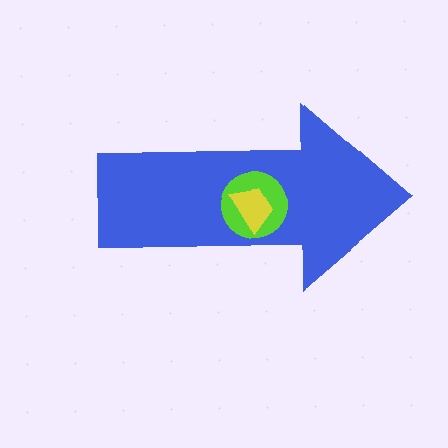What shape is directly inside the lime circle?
The yellow trapezoid.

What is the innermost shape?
The yellow trapezoid.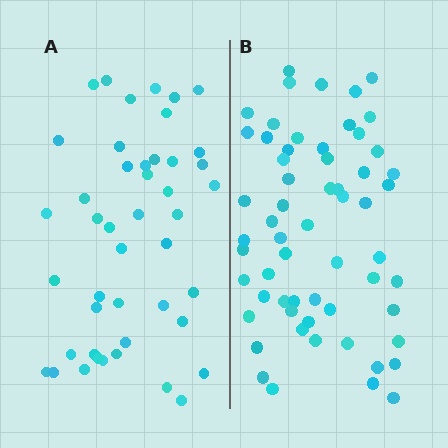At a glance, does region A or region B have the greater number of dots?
Region B (the right region) has more dots.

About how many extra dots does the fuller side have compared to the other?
Region B has approximately 15 more dots than region A.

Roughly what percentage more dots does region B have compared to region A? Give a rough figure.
About 35% more.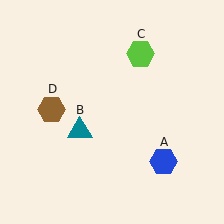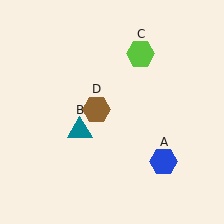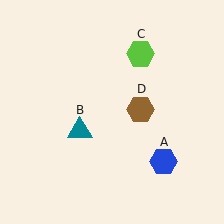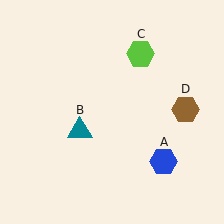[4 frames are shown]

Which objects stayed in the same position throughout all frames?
Blue hexagon (object A) and teal triangle (object B) and lime hexagon (object C) remained stationary.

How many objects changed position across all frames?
1 object changed position: brown hexagon (object D).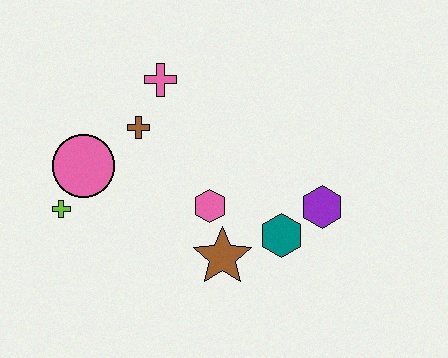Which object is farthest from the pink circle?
The purple hexagon is farthest from the pink circle.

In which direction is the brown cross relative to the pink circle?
The brown cross is to the right of the pink circle.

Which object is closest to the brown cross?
The pink cross is closest to the brown cross.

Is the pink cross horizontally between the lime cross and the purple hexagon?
Yes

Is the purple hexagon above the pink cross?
No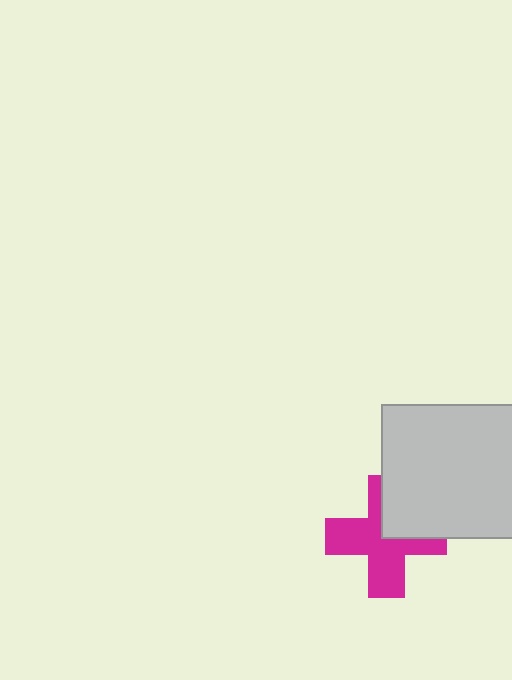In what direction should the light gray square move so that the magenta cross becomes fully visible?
The light gray square should move toward the upper-right. That is the shortest direction to clear the overlap and leave the magenta cross fully visible.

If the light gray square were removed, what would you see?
You would see the complete magenta cross.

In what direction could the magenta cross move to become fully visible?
The magenta cross could move toward the lower-left. That would shift it out from behind the light gray square entirely.